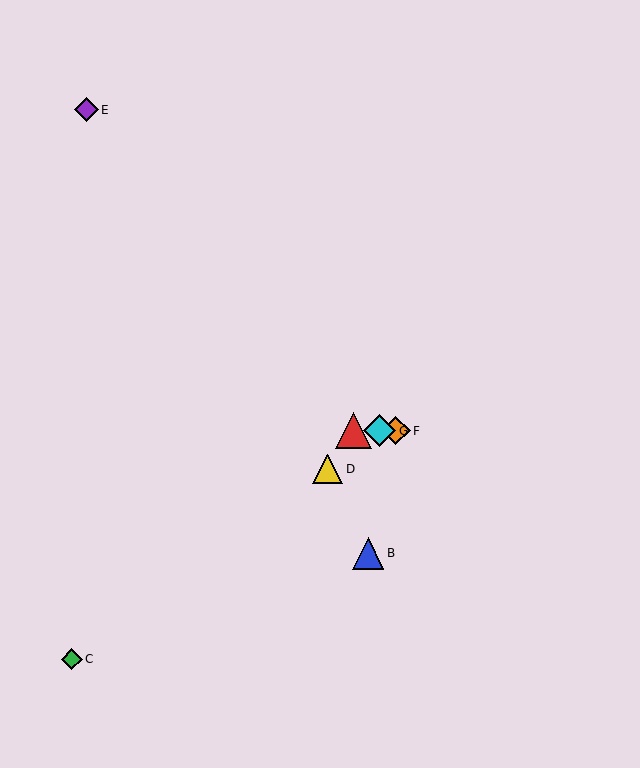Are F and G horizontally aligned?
Yes, both are at y≈431.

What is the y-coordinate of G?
Object G is at y≈431.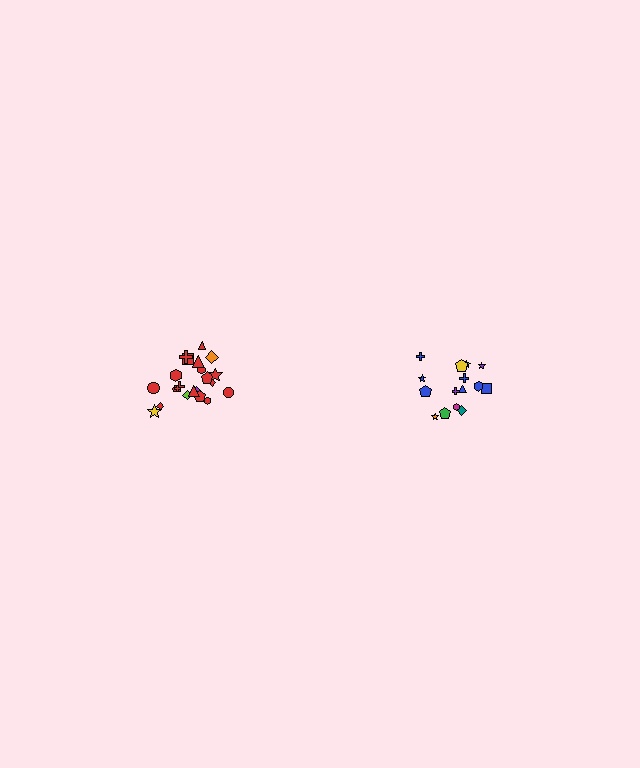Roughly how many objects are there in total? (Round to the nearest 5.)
Roughly 35 objects in total.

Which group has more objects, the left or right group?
The left group.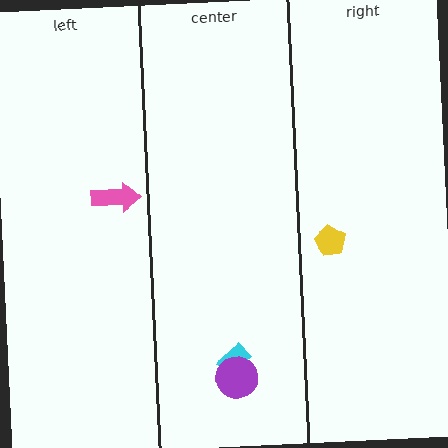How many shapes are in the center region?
2.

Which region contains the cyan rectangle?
The center region.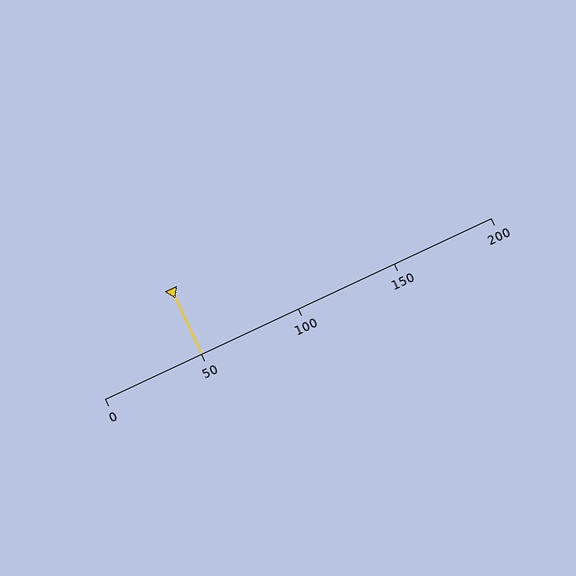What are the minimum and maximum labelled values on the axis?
The axis runs from 0 to 200.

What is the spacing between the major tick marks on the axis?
The major ticks are spaced 50 apart.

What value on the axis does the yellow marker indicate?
The marker indicates approximately 50.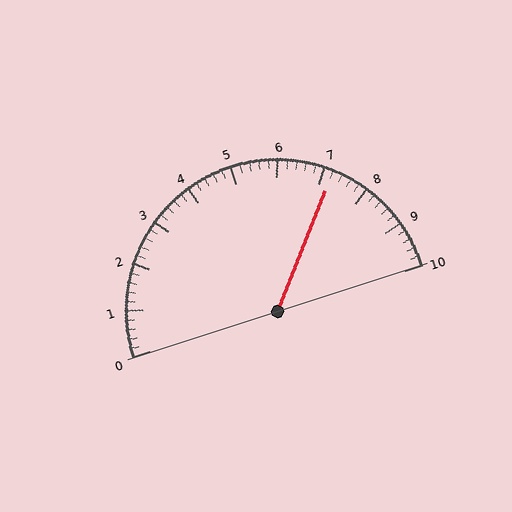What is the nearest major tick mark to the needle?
The nearest major tick mark is 7.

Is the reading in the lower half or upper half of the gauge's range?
The reading is in the upper half of the range (0 to 10).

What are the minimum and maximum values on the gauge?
The gauge ranges from 0 to 10.